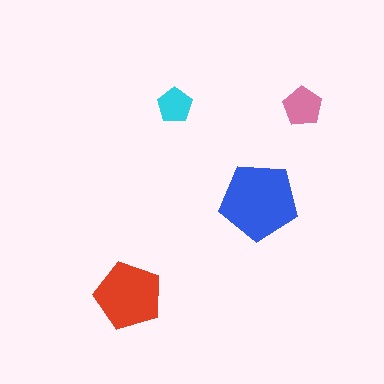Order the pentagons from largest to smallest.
the blue one, the red one, the pink one, the cyan one.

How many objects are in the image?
There are 4 objects in the image.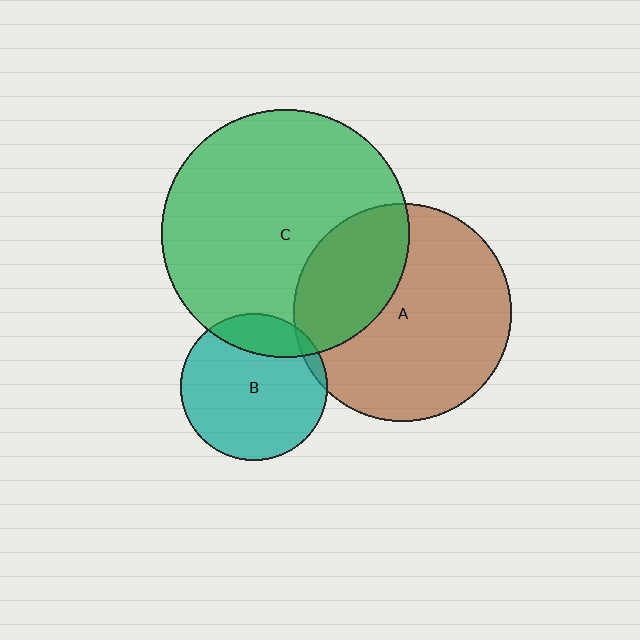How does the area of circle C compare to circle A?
Approximately 1.3 times.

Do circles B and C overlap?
Yes.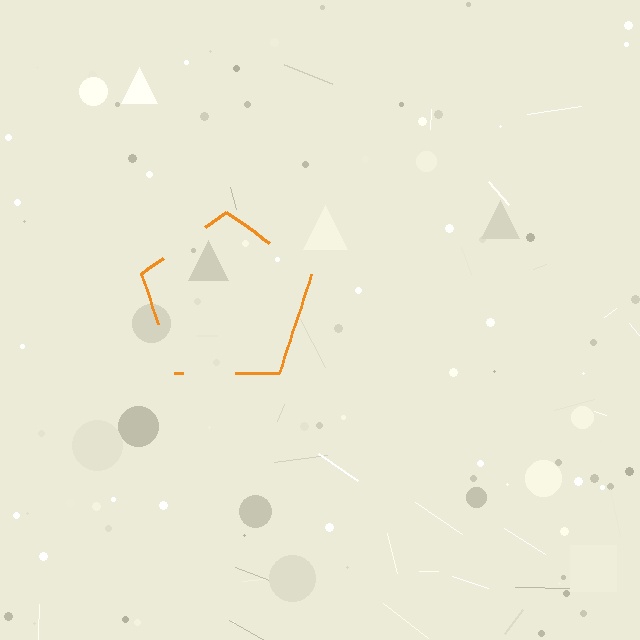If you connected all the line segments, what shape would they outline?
They would outline a pentagon.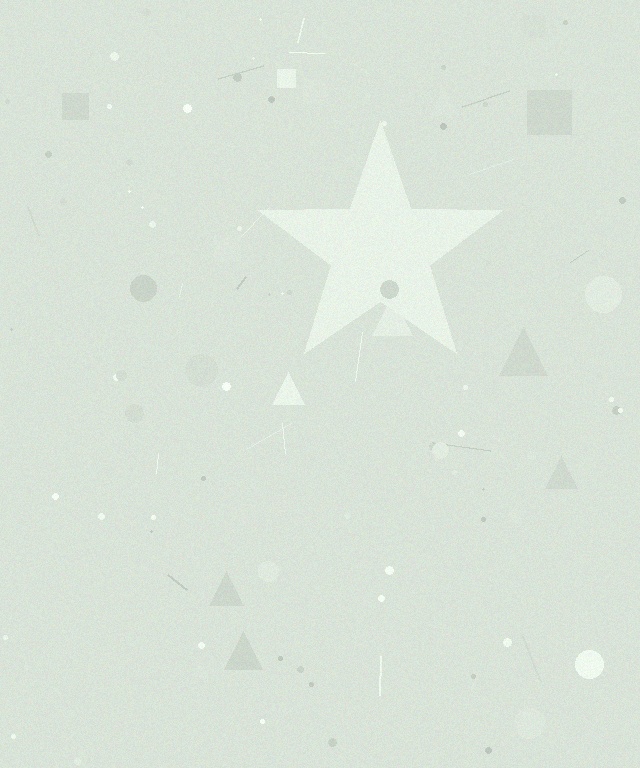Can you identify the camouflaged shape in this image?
The camouflaged shape is a star.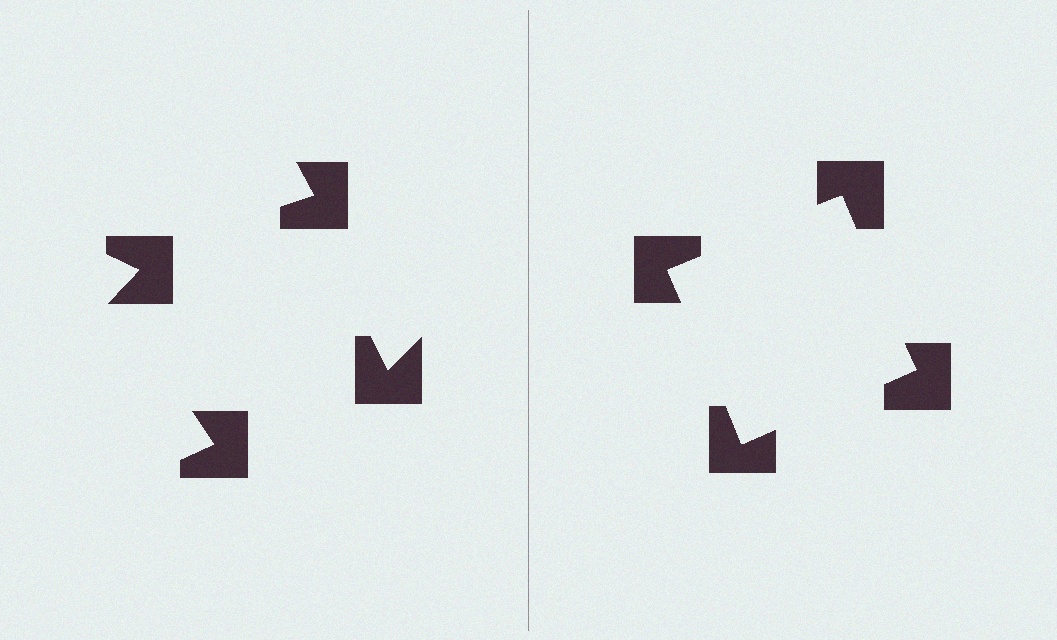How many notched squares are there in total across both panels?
8 — 4 on each side.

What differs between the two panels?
The notched squares are positioned identically on both sides; only the wedge orientations differ. On the right they align to a square; on the left they are misaligned.